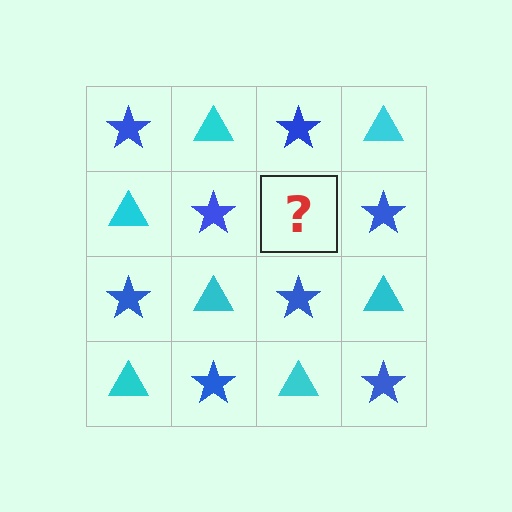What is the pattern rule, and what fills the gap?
The rule is that it alternates blue star and cyan triangle in a checkerboard pattern. The gap should be filled with a cyan triangle.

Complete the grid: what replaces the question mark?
The question mark should be replaced with a cyan triangle.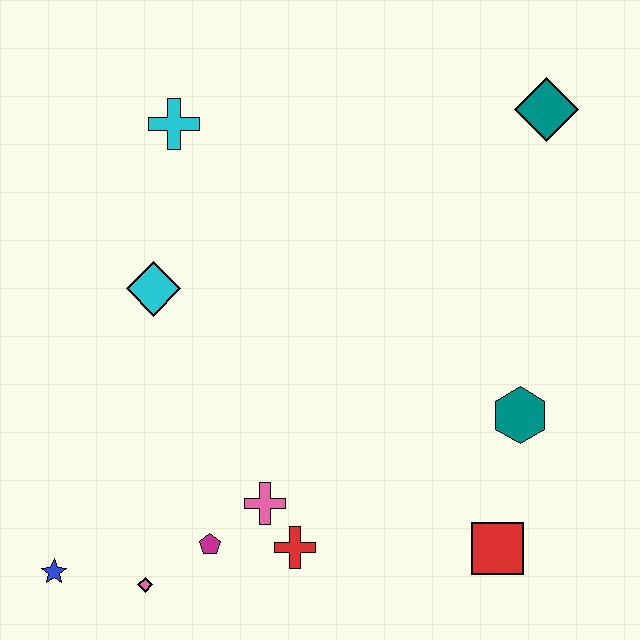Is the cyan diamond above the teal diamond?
No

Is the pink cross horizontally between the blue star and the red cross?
Yes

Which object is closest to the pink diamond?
The magenta pentagon is closest to the pink diamond.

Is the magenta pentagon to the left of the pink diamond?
No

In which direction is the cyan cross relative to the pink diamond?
The cyan cross is above the pink diamond.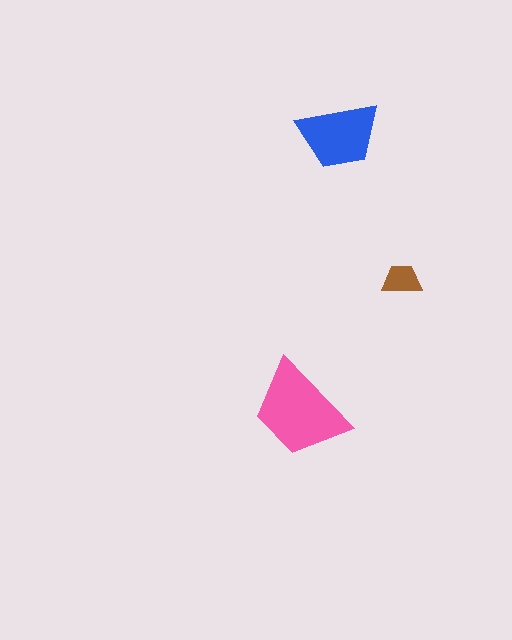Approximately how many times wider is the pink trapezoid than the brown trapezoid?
About 2.5 times wider.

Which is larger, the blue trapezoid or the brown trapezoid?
The blue one.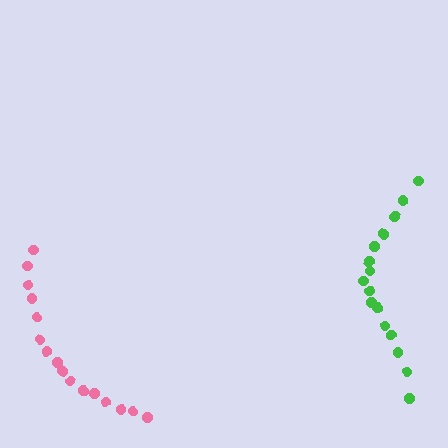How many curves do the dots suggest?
There are 2 distinct paths.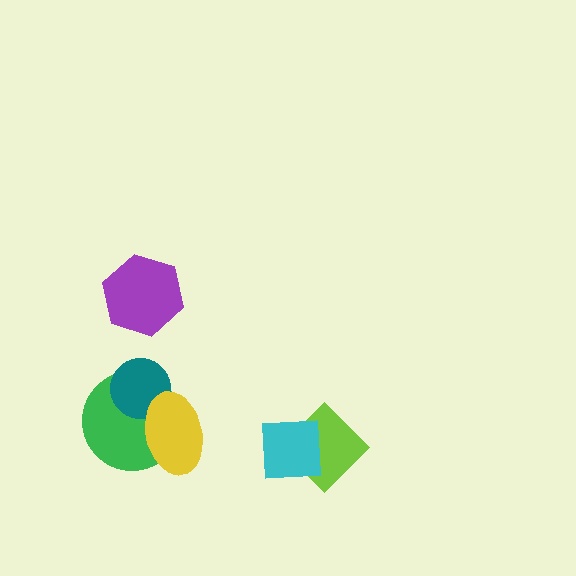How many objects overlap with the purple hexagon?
0 objects overlap with the purple hexagon.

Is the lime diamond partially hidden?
Yes, it is partially covered by another shape.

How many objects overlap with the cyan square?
1 object overlaps with the cyan square.